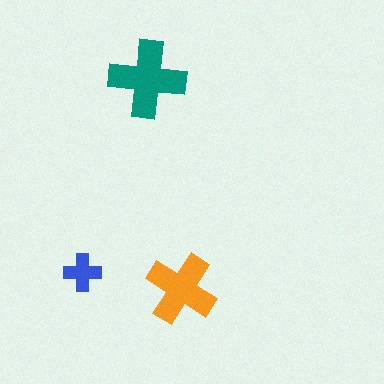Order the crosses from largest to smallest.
the teal one, the orange one, the blue one.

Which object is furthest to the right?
The orange cross is rightmost.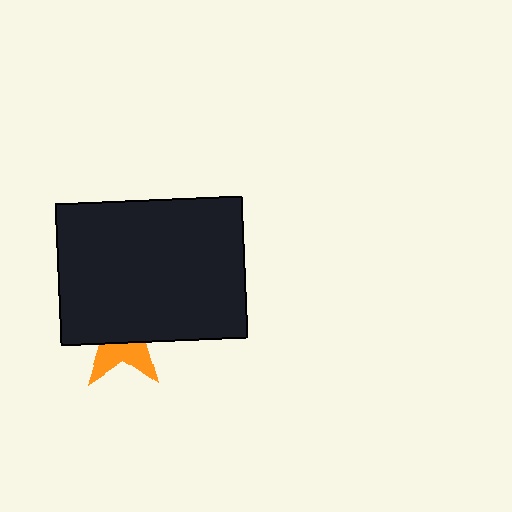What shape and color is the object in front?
The object in front is a black rectangle.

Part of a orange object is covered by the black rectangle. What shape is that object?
It is a star.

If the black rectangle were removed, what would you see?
You would see the complete orange star.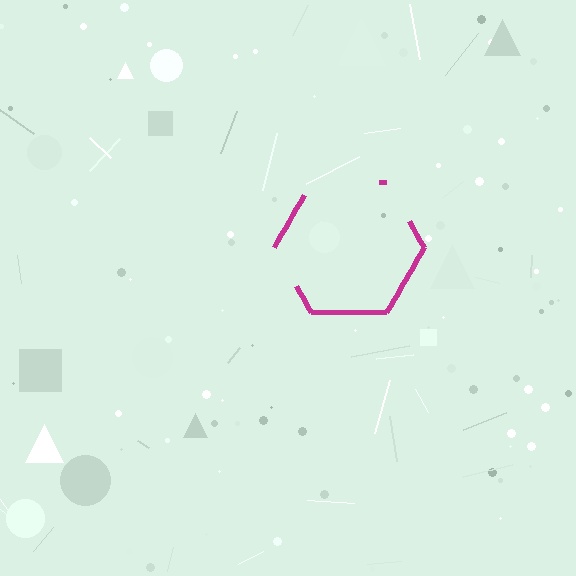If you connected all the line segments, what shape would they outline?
They would outline a hexagon.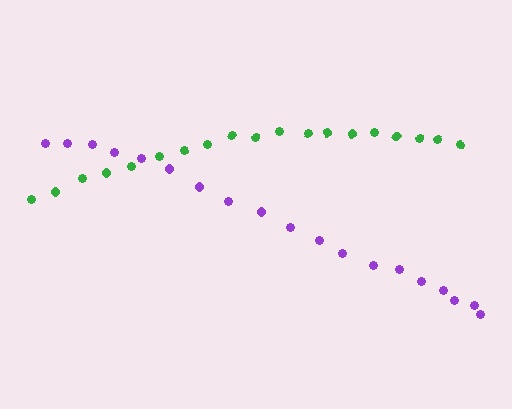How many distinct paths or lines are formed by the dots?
There are 2 distinct paths.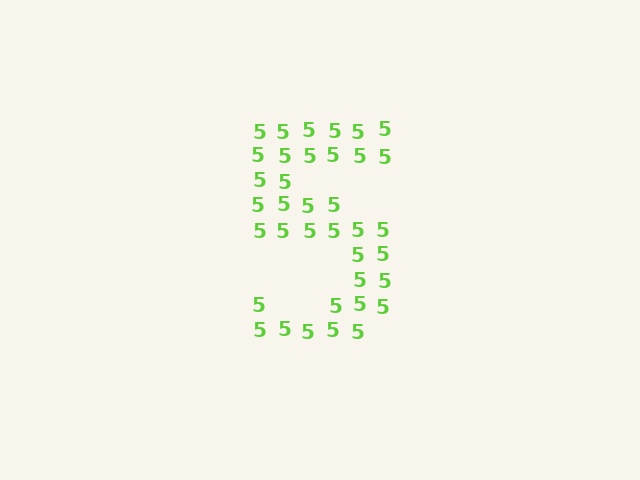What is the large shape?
The large shape is the digit 5.